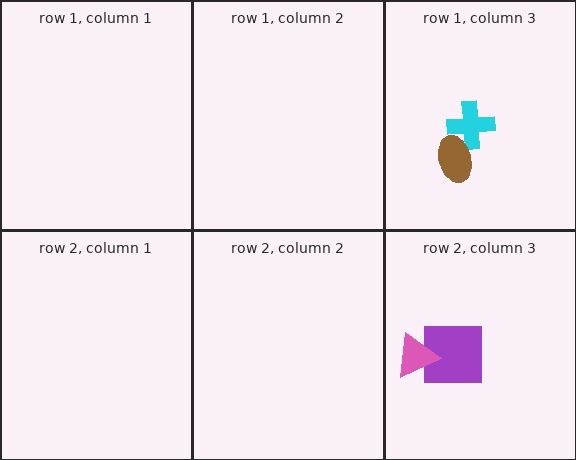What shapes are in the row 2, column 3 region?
The purple square, the pink triangle.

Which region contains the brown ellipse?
The row 1, column 3 region.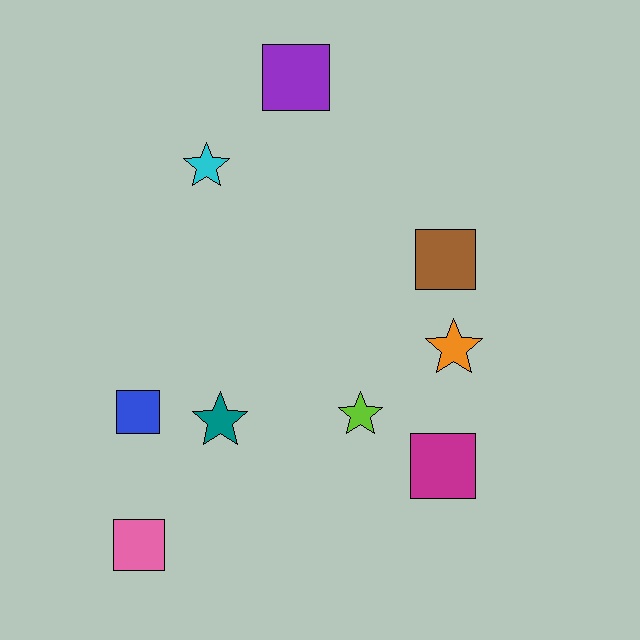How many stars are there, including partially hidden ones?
There are 4 stars.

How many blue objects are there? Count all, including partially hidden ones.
There is 1 blue object.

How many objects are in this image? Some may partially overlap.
There are 9 objects.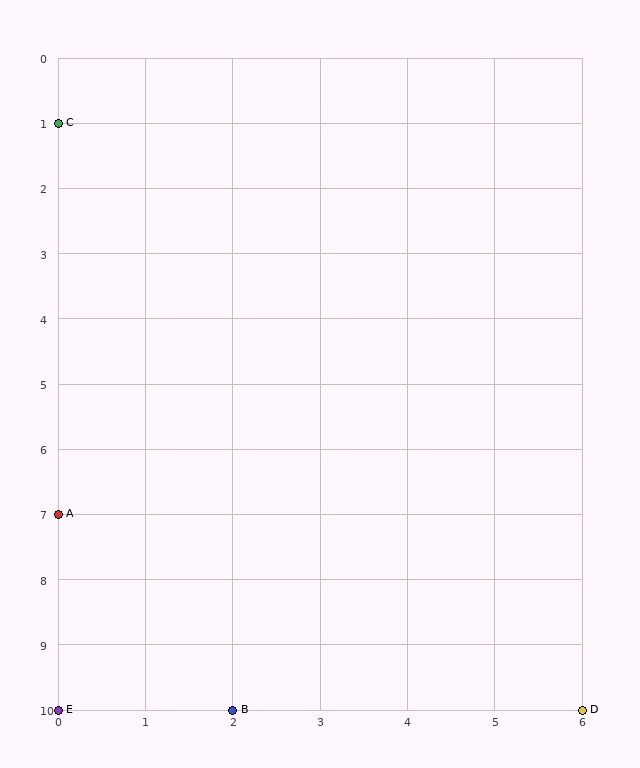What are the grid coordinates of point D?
Point D is at grid coordinates (6, 10).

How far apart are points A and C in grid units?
Points A and C are 6 rows apart.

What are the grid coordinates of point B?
Point B is at grid coordinates (2, 10).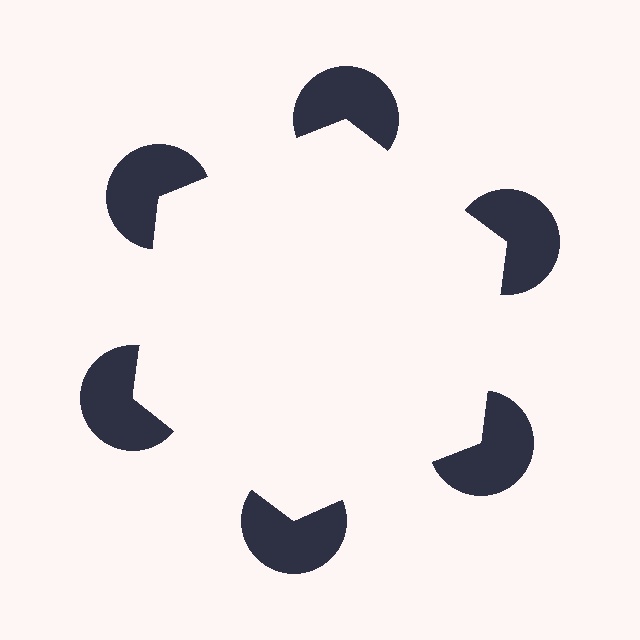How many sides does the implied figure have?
6 sides.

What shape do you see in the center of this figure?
An illusory hexagon — its edges are inferred from the aligned wedge cuts in the pac-man discs, not physically drawn.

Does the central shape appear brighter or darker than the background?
It typically appears slightly brighter than the background, even though no actual brightness change is drawn.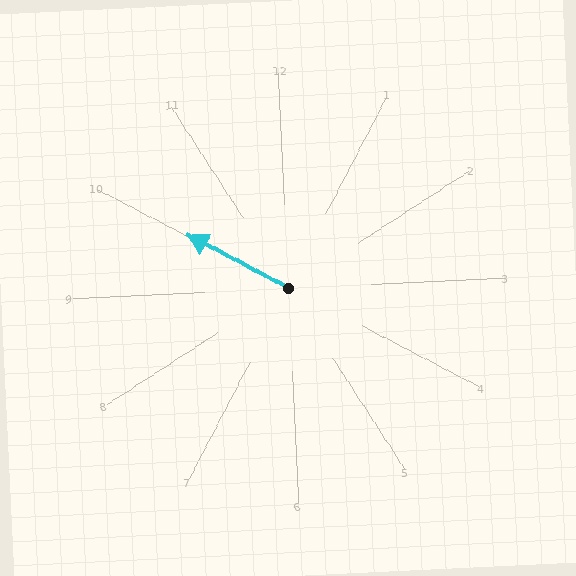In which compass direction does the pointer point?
Northwest.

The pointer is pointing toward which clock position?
Roughly 10 o'clock.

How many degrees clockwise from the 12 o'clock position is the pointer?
Approximately 301 degrees.